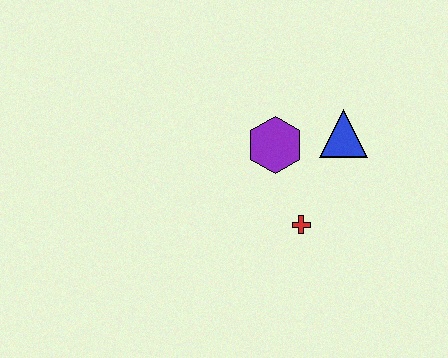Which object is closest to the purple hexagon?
The blue triangle is closest to the purple hexagon.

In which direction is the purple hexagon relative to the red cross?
The purple hexagon is above the red cross.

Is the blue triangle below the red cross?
No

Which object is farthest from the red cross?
The blue triangle is farthest from the red cross.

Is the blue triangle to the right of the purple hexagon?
Yes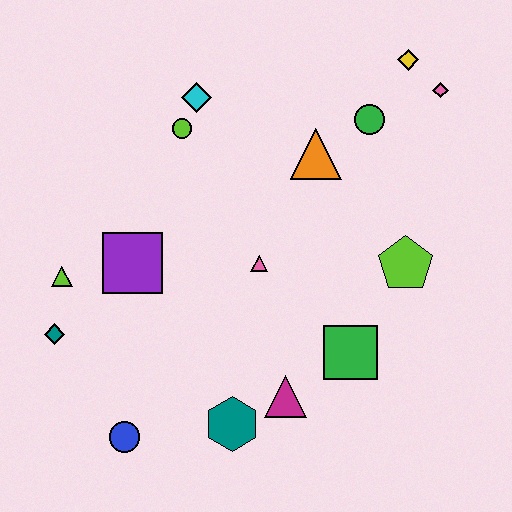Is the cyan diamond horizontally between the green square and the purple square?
Yes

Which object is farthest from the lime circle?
The blue circle is farthest from the lime circle.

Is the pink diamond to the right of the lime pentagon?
Yes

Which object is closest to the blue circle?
The teal hexagon is closest to the blue circle.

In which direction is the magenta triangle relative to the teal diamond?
The magenta triangle is to the right of the teal diamond.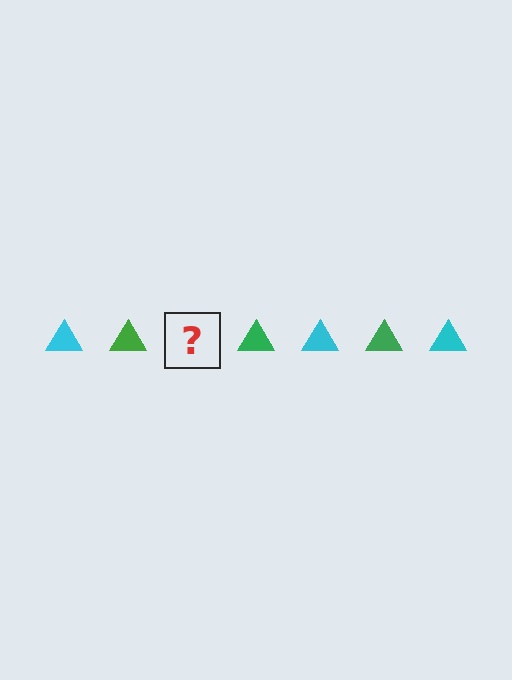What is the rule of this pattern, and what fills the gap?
The rule is that the pattern cycles through cyan, green triangles. The gap should be filled with a cyan triangle.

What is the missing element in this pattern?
The missing element is a cyan triangle.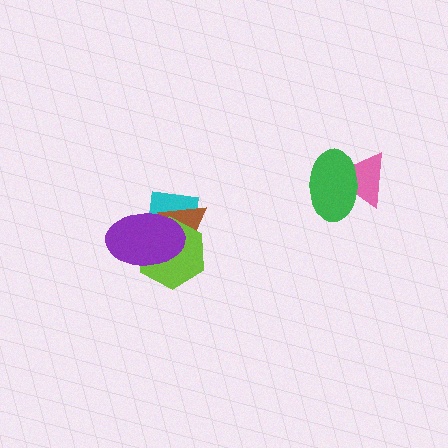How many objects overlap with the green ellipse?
1 object overlaps with the green ellipse.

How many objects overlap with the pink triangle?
1 object overlaps with the pink triangle.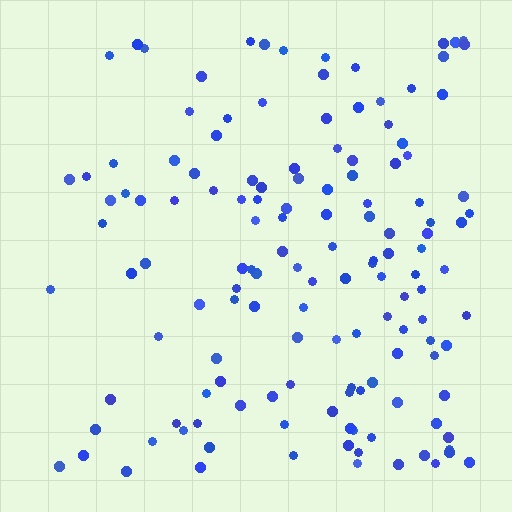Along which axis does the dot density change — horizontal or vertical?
Horizontal.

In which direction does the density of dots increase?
From left to right, with the right side densest.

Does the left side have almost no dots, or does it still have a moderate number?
Still a moderate number, just noticeably fewer than the right.